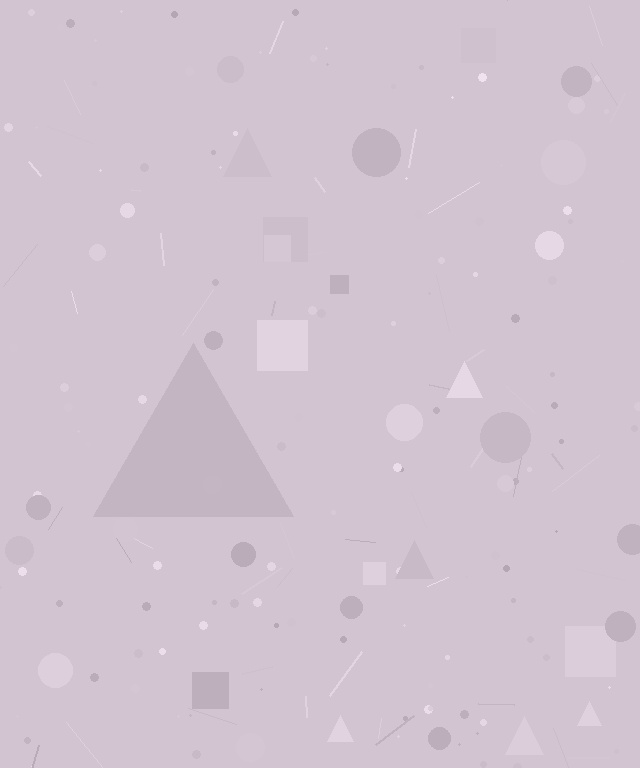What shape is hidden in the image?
A triangle is hidden in the image.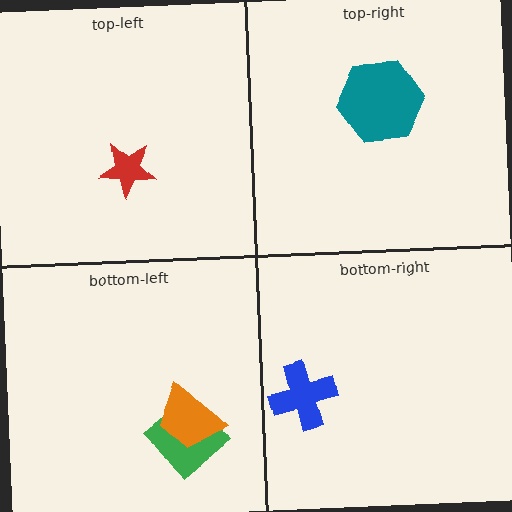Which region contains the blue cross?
The bottom-right region.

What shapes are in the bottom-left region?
The green diamond, the orange trapezoid.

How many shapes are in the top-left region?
1.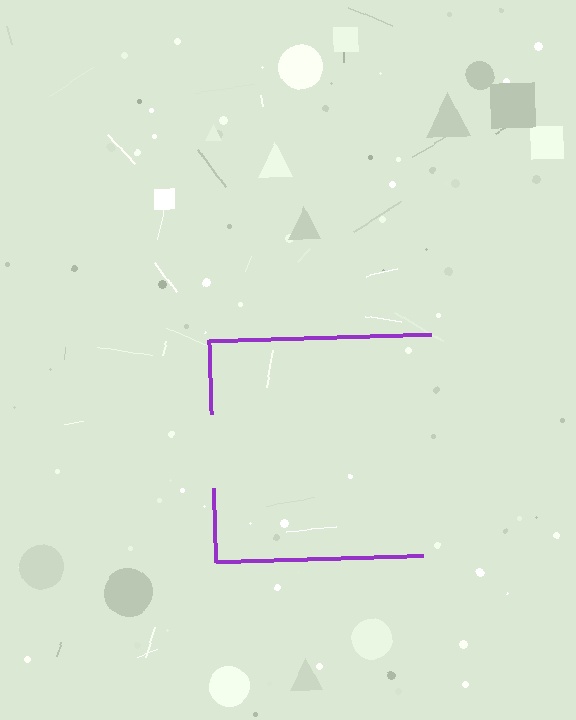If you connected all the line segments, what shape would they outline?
They would outline a square.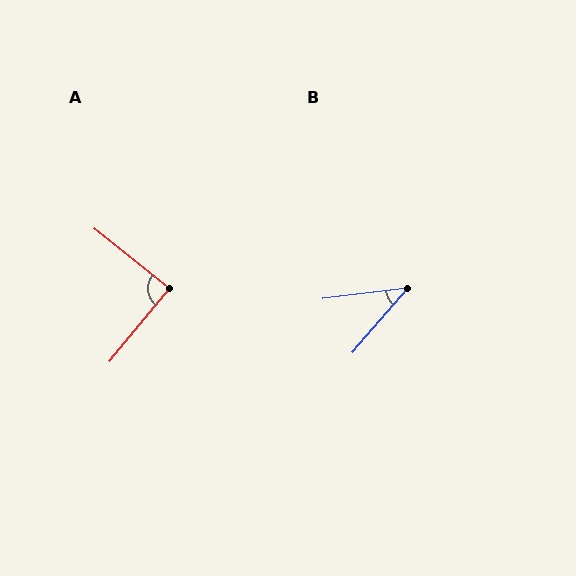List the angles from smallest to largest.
B (42°), A (89°).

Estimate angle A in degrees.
Approximately 89 degrees.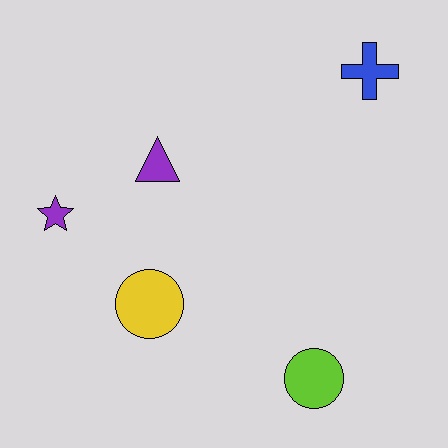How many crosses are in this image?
There is 1 cross.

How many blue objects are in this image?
There is 1 blue object.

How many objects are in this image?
There are 5 objects.